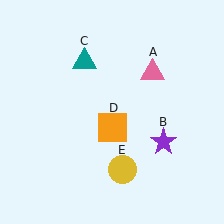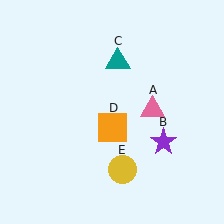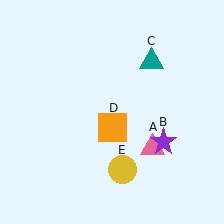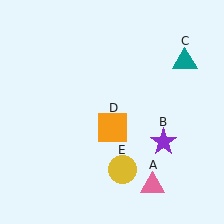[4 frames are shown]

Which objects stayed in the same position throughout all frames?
Purple star (object B) and orange square (object D) and yellow circle (object E) remained stationary.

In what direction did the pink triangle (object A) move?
The pink triangle (object A) moved down.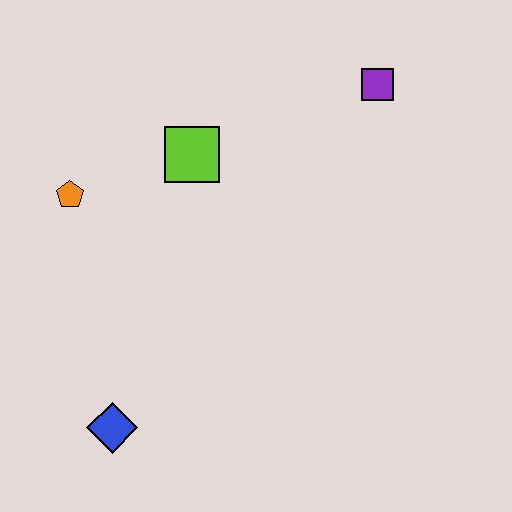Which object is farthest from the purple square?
The blue diamond is farthest from the purple square.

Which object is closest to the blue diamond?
The orange pentagon is closest to the blue diamond.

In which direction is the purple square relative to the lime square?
The purple square is to the right of the lime square.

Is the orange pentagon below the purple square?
Yes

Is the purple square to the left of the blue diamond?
No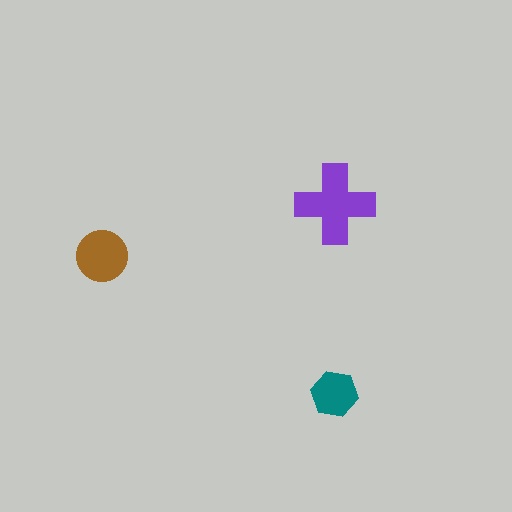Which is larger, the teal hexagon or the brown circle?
The brown circle.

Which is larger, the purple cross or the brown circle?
The purple cross.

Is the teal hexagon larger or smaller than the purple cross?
Smaller.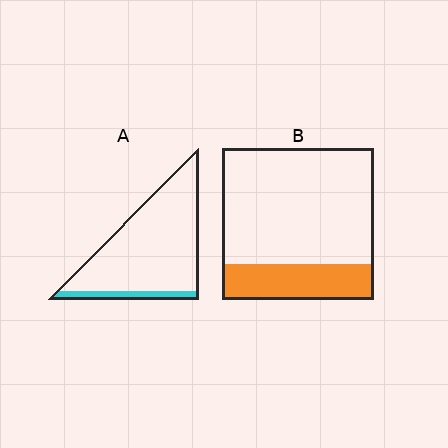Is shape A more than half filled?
No.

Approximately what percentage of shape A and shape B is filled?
A is approximately 10% and B is approximately 25%.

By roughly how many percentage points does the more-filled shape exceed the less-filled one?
By roughly 10 percentage points (B over A).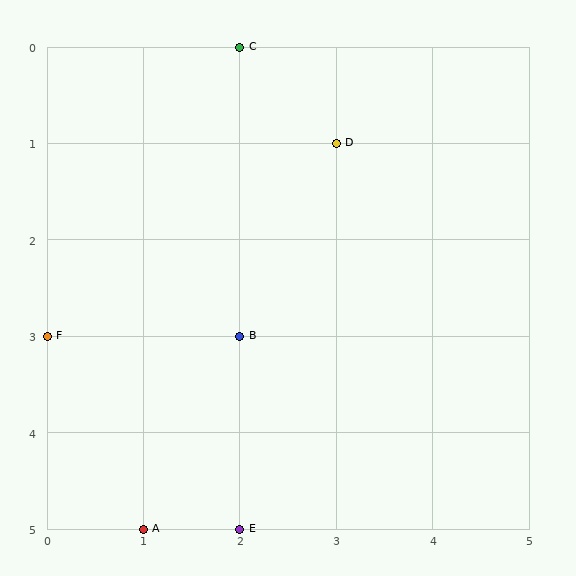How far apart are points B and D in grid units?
Points B and D are 1 column and 2 rows apart (about 2.2 grid units diagonally).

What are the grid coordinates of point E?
Point E is at grid coordinates (2, 5).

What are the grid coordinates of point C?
Point C is at grid coordinates (2, 0).